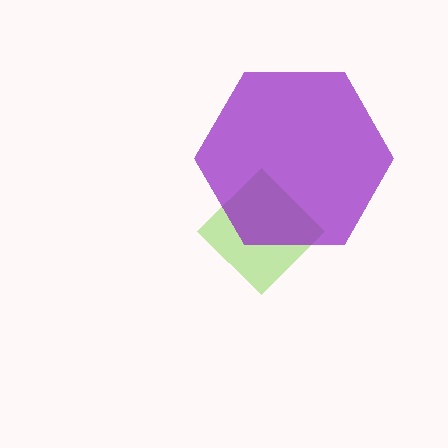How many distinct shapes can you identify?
There are 2 distinct shapes: a lime diamond, a purple hexagon.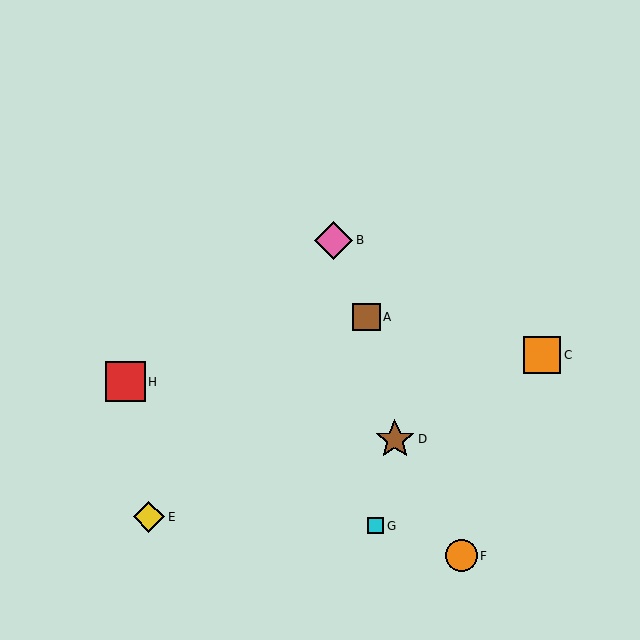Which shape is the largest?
The red square (labeled H) is the largest.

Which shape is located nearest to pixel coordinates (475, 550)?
The orange circle (labeled F) at (461, 556) is nearest to that location.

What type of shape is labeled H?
Shape H is a red square.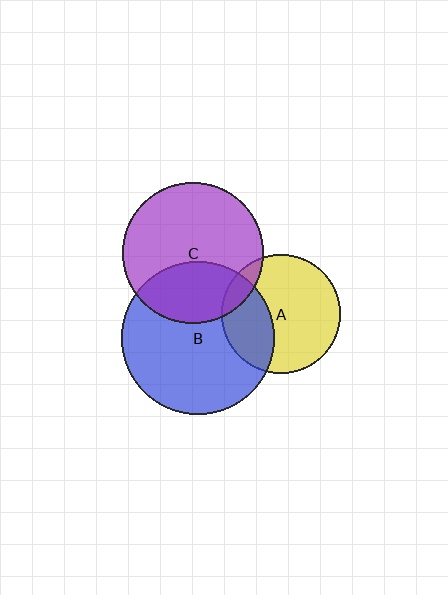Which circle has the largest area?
Circle B (blue).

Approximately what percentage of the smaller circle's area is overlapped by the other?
Approximately 35%.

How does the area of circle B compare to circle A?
Approximately 1.7 times.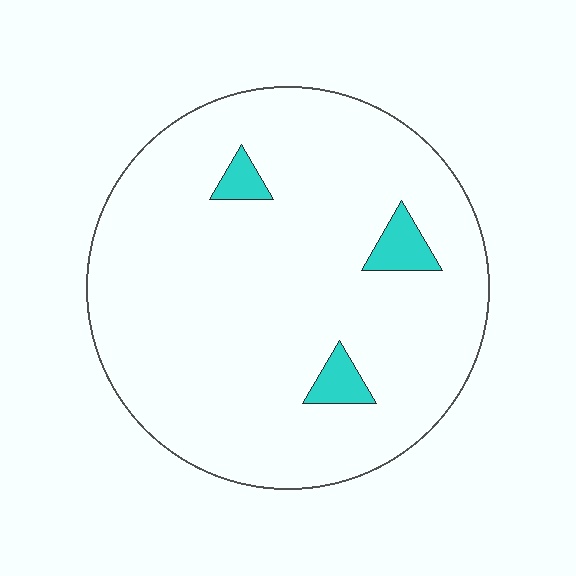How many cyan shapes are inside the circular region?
3.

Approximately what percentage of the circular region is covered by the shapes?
Approximately 5%.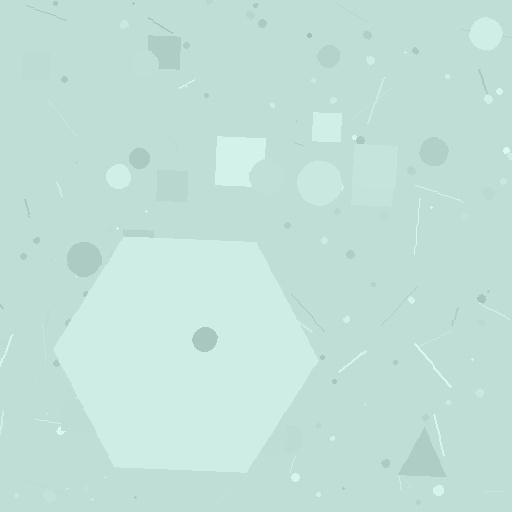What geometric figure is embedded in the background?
A hexagon is embedded in the background.